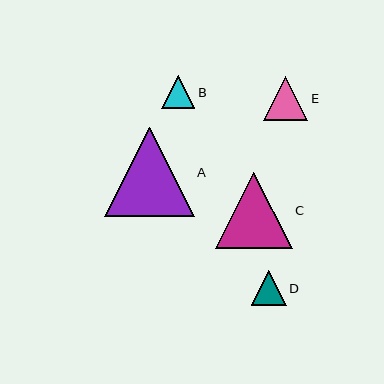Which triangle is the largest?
Triangle A is the largest with a size of approximately 90 pixels.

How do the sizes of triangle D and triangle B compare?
Triangle D and triangle B are approximately the same size.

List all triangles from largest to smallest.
From largest to smallest: A, C, E, D, B.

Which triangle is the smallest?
Triangle B is the smallest with a size of approximately 33 pixels.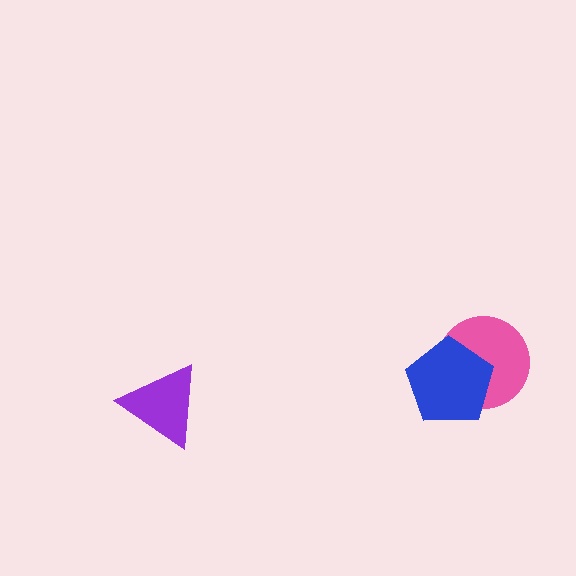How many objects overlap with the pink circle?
1 object overlaps with the pink circle.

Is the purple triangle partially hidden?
No, no other shape covers it.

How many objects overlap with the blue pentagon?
1 object overlaps with the blue pentagon.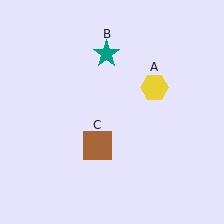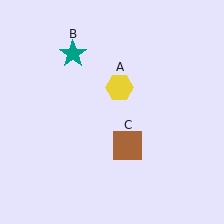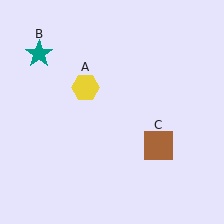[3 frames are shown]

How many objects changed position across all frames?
3 objects changed position: yellow hexagon (object A), teal star (object B), brown square (object C).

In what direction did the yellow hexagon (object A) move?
The yellow hexagon (object A) moved left.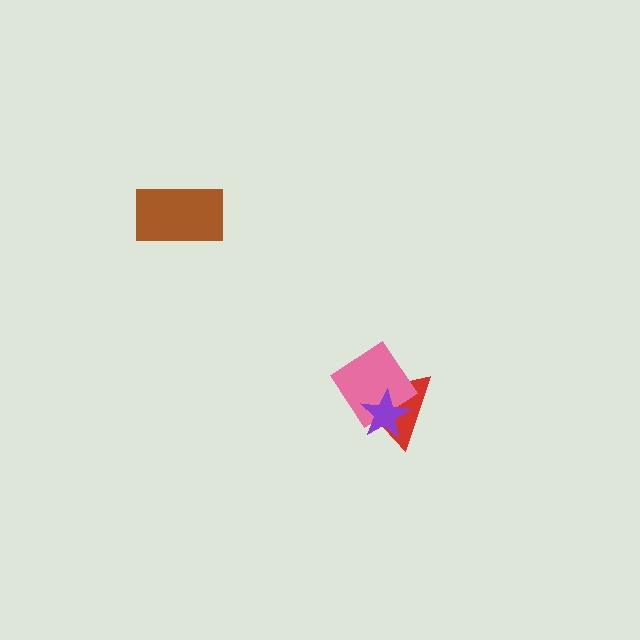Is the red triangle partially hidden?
Yes, it is partially covered by another shape.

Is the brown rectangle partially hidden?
No, no other shape covers it.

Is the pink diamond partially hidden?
Yes, it is partially covered by another shape.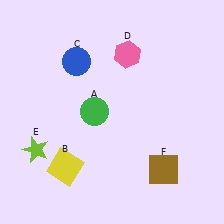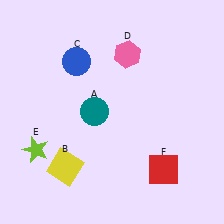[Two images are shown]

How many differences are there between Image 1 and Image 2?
There are 2 differences between the two images.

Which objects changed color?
A changed from green to teal. F changed from brown to red.